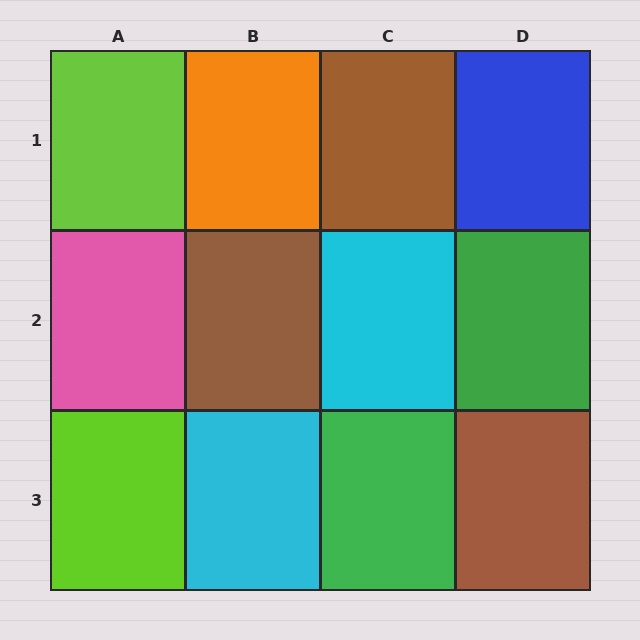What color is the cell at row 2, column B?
Brown.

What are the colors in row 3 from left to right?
Lime, cyan, green, brown.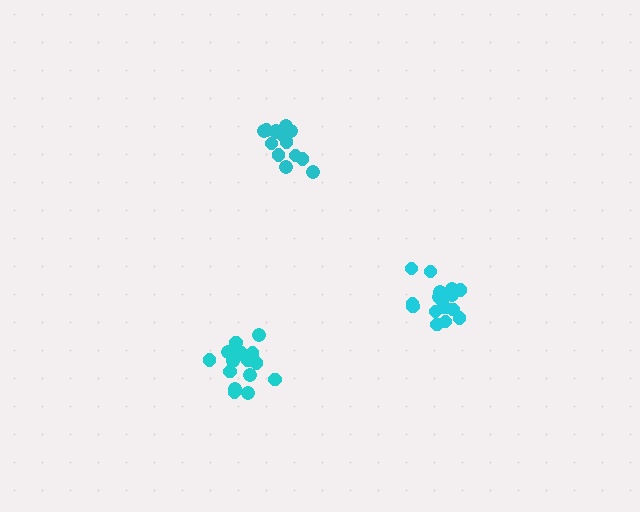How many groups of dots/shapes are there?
There are 3 groups.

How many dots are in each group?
Group 1: 17 dots, Group 2: 16 dots, Group 3: 14 dots (47 total).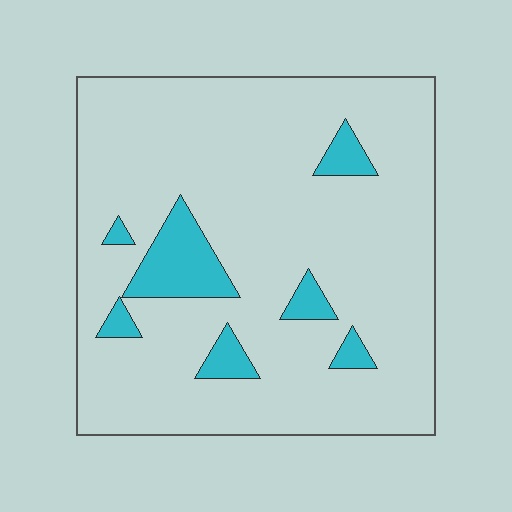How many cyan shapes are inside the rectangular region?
7.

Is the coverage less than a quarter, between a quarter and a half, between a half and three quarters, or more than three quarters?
Less than a quarter.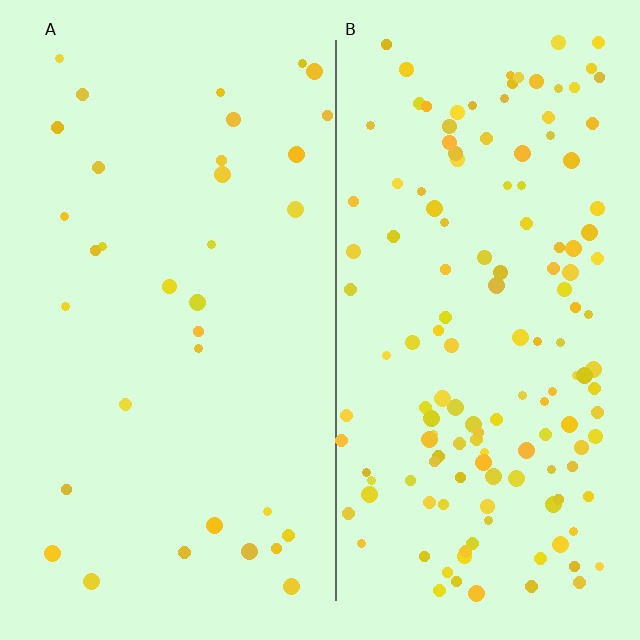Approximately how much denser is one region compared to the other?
Approximately 4.2× — region B over region A.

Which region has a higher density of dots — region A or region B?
B (the right).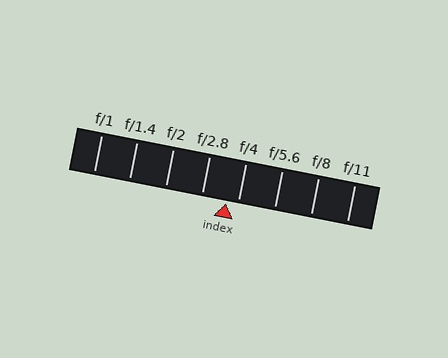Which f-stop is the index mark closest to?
The index mark is closest to f/4.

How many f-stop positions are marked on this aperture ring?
There are 8 f-stop positions marked.